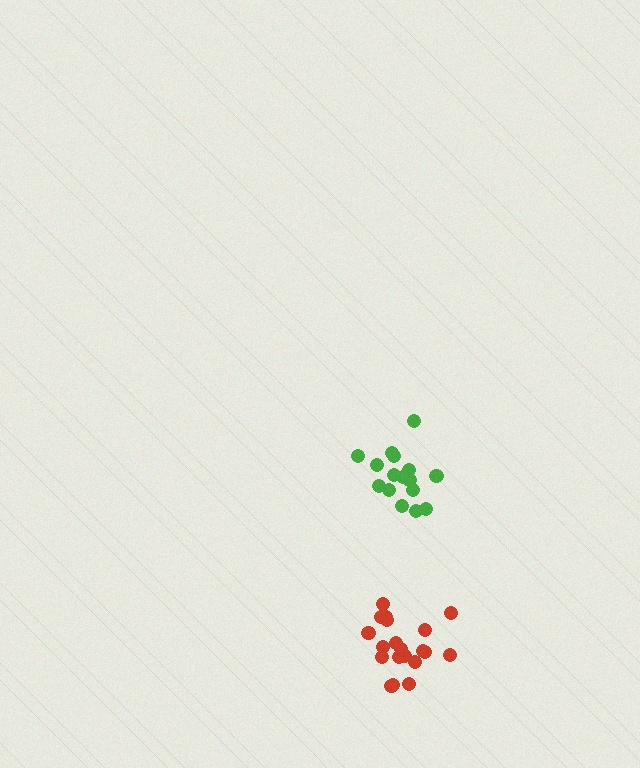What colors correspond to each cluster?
The clusters are colored: green, red.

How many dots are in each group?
Group 1: 16 dots, Group 2: 20 dots (36 total).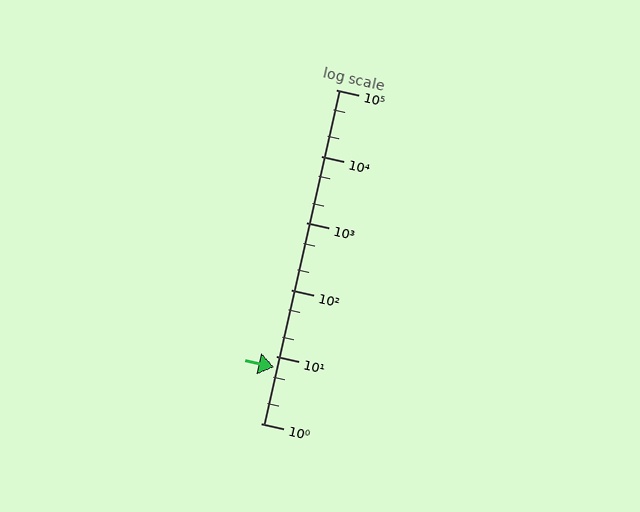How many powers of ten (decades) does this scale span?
The scale spans 5 decades, from 1 to 100000.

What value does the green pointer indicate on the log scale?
The pointer indicates approximately 7.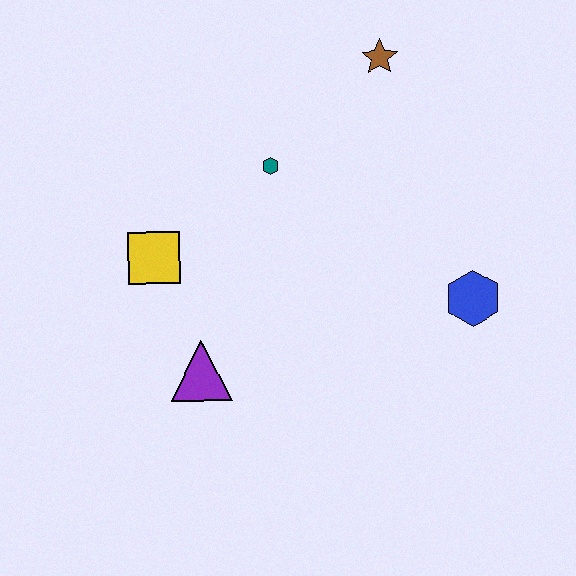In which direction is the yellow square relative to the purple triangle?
The yellow square is above the purple triangle.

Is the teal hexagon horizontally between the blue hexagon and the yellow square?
Yes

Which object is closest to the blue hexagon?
The teal hexagon is closest to the blue hexagon.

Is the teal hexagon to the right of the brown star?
No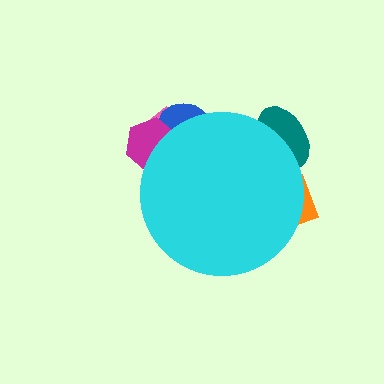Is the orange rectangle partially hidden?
Yes, the orange rectangle is partially hidden behind the cyan circle.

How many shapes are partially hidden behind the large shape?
5 shapes are partially hidden.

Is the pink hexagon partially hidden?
Yes, the pink hexagon is partially hidden behind the cyan circle.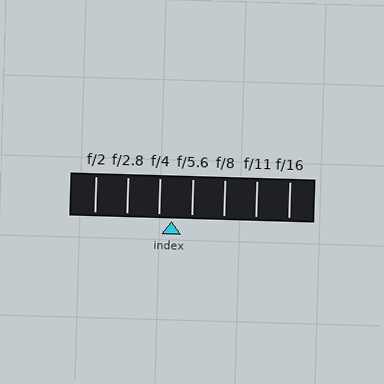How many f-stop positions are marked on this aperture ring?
There are 7 f-stop positions marked.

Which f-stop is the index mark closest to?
The index mark is closest to f/4.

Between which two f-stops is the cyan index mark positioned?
The index mark is between f/4 and f/5.6.